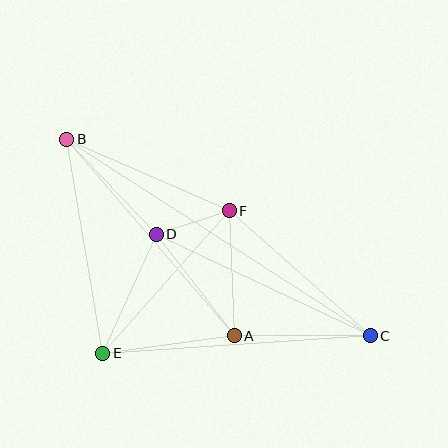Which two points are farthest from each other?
Points B and C are farthest from each other.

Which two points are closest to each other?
Points D and F are closest to each other.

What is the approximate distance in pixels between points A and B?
The distance between A and B is approximately 258 pixels.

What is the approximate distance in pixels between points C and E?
The distance between C and E is approximately 268 pixels.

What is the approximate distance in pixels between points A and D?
The distance between A and D is approximately 128 pixels.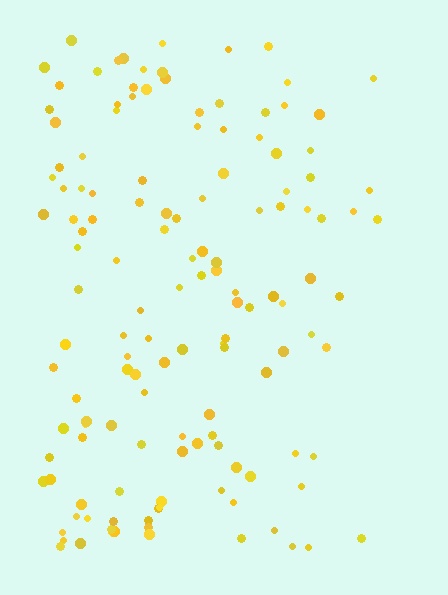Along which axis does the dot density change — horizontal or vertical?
Horizontal.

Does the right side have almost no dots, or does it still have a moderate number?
Still a moderate number, just noticeably fewer than the left.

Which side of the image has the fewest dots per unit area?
The right.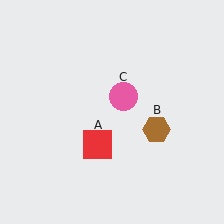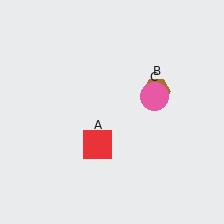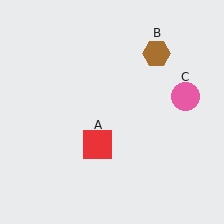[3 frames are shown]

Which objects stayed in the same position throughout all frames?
Red square (object A) remained stationary.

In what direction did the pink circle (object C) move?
The pink circle (object C) moved right.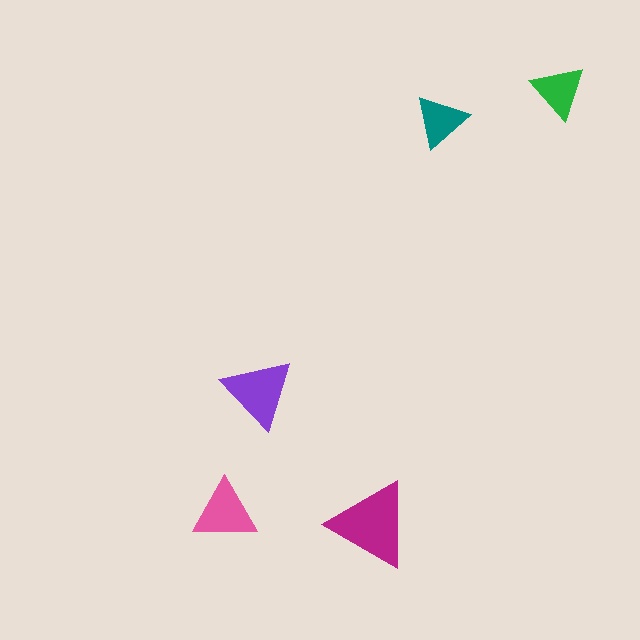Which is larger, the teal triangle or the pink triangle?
The pink one.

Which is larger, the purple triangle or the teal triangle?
The purple one.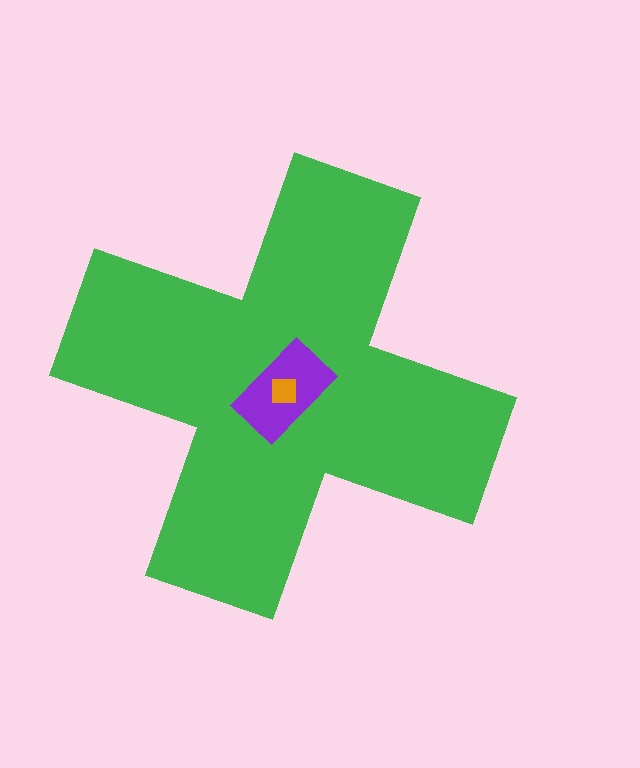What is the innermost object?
The orange square.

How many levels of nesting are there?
3.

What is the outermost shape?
The green cross.